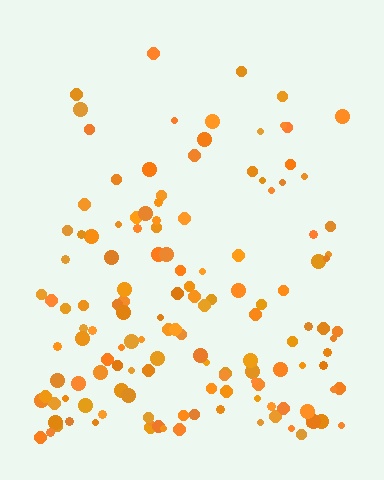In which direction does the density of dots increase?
From top to bottom, with the bottom side densest.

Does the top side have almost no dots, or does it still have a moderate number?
Still a moderate number, just noticeably fewer than the bottom.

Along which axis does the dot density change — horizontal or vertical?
Vertical.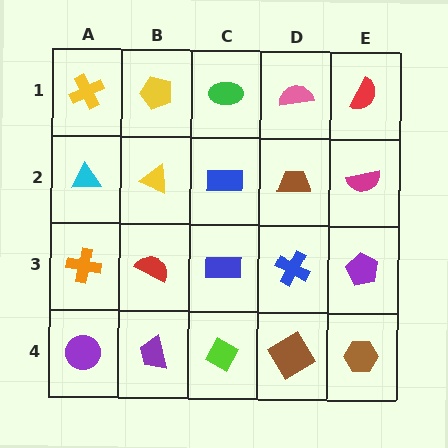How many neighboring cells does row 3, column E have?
3.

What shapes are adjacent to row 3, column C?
A blue rectangle (row 2, column C), a lime diamond (row 4, column C), a red semicircle (row 3, column B), a blue cross (row 3, column D).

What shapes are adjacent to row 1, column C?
A blue rectangle (row 2, column C), a yellow pentagon (row 1, column B), a pink semicircle (row 1, column D).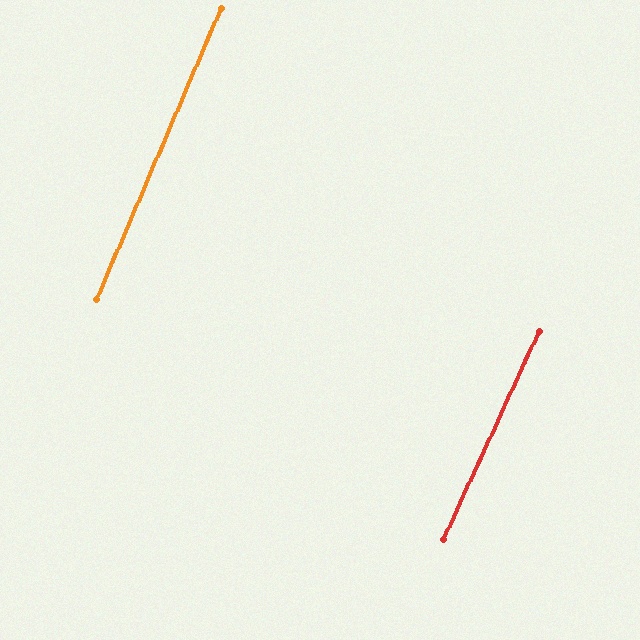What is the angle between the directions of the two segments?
Approximately 1 degree.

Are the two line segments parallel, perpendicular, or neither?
Parallel — their directions differ by only 1.5°.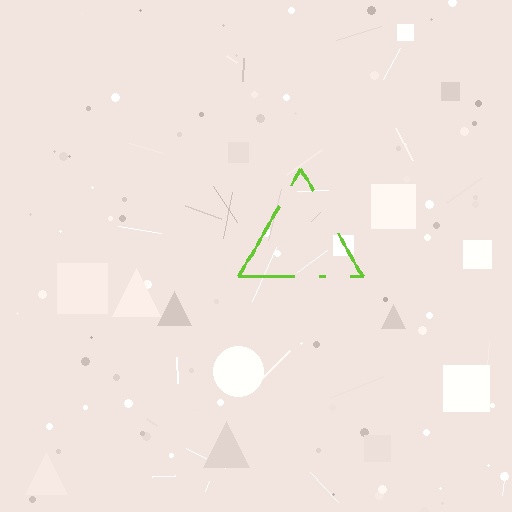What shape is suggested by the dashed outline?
The dashed outline suggests a triangle.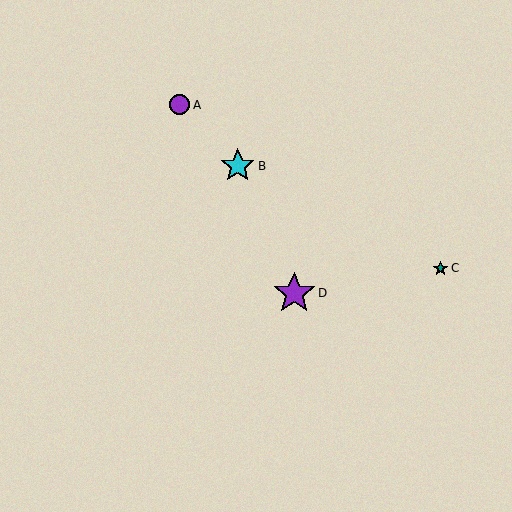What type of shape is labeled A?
Shape A is a purple circle.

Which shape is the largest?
The purple star (labeled D) is the largest.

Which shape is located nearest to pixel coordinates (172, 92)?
The purple circle (labeled A) at (180, 105) is nearest to that location.